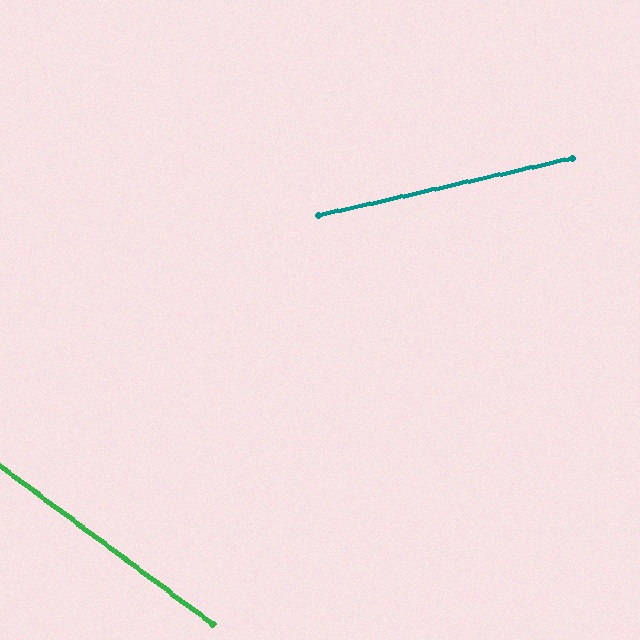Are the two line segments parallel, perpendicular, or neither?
Neither parallel nor perpendicular — they differ by about 49°.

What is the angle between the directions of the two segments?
Approximately 49 degrees.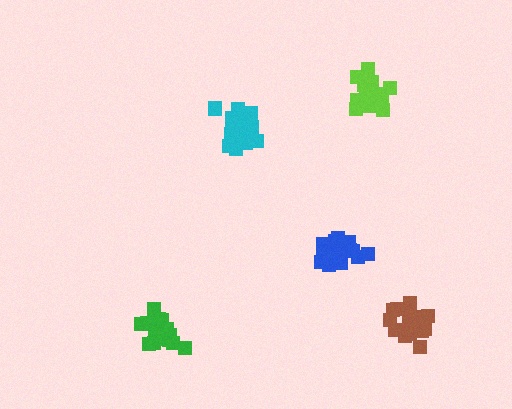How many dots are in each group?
Group 1: 21 dots, Group 2: 19 dots, Group 3: 20 dots, Group 4: 18 dots, Group 5: 21 dots (99 total).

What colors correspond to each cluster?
The clusters are colored: cyan, lime, blue, green, brown.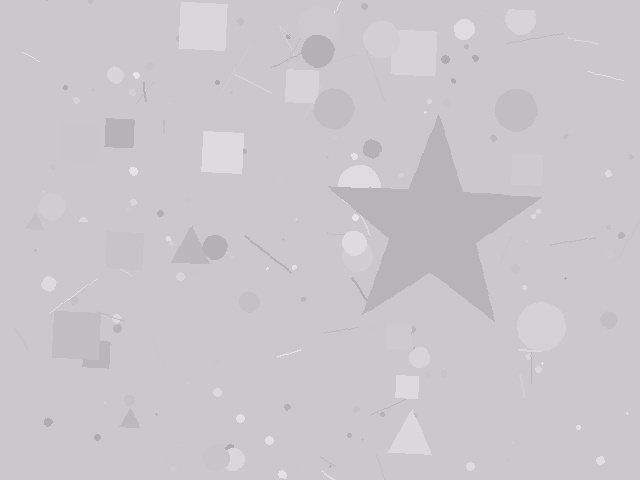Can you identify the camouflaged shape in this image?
The camouflaged shape is a star.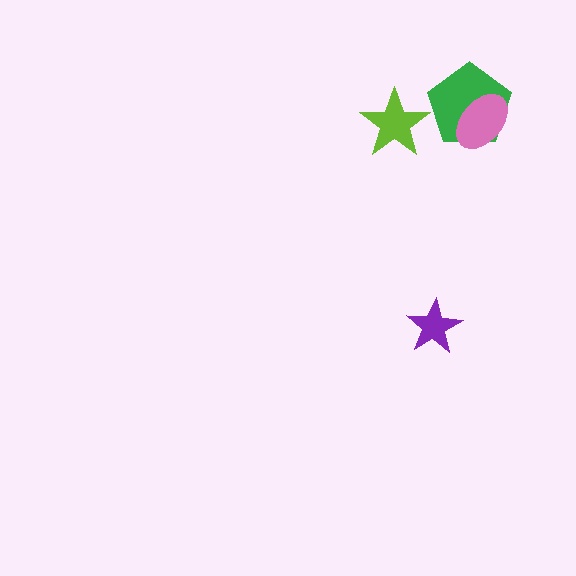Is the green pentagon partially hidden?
Yes, it is partially covered by another shape.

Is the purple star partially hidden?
No, no other shape covers it.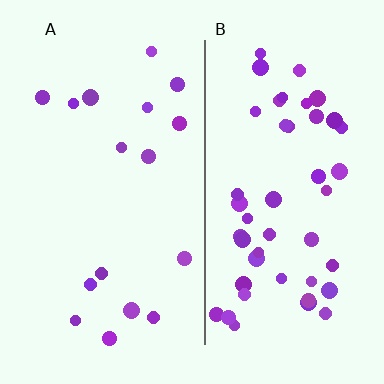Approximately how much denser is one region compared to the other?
Approximately 2.8× — region B over region A.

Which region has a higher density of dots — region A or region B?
B (the right).